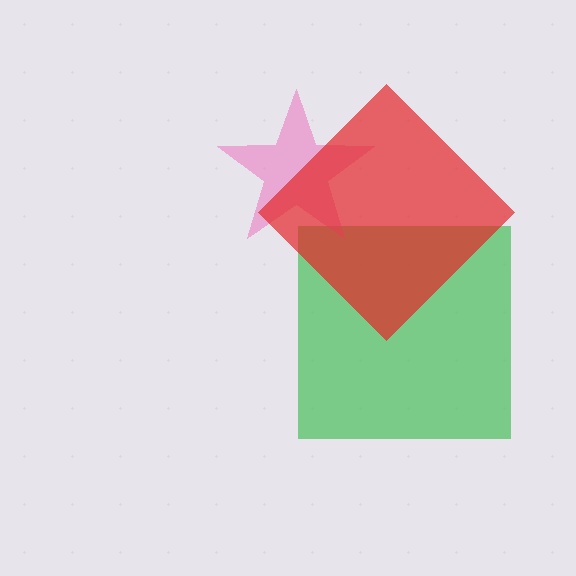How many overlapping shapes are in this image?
There are 3 overlapping shapes in the image.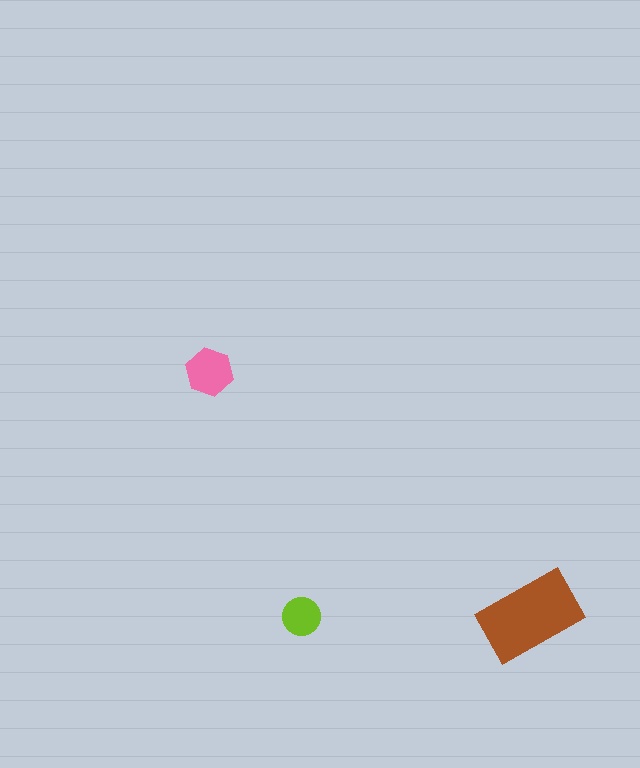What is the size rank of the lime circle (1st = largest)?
3rd.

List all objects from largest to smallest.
The brown rectangle, the pink hexagon, the lime circle.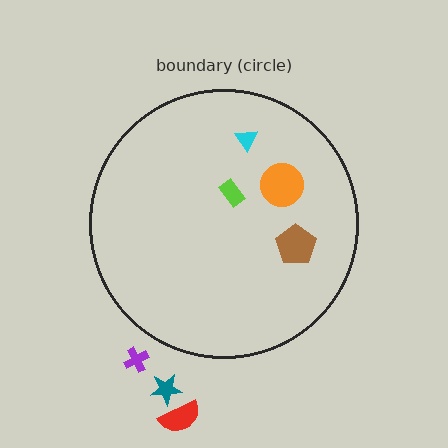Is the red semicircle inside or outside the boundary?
Outside.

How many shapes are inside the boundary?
4 inside, 3 outside.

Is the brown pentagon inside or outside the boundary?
Inside.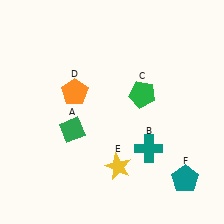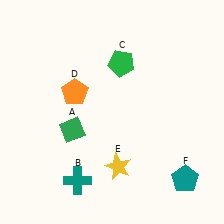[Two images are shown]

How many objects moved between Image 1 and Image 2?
2 objects moved between the two images.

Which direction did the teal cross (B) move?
The teal cross (B) moved left.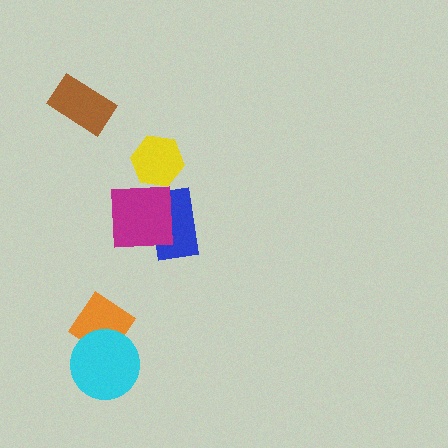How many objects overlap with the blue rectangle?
1 object overlaps with the blue rectangle.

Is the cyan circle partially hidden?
No, no other shape covers it.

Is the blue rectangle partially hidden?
Yes, it is partially covered by another shape.